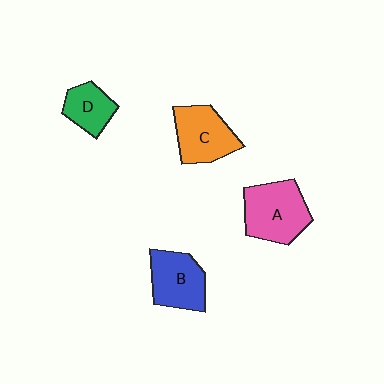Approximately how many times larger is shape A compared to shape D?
Approximately 1.8 times.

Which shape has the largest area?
Shape A (pink).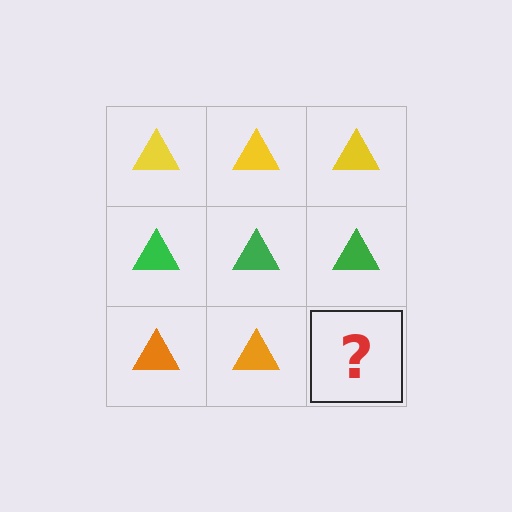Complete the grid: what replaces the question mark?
The question mark should be replaced with an orange triangle.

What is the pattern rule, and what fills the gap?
The rule is that each row has a consistent color. The gap should be filled with an orange triangle.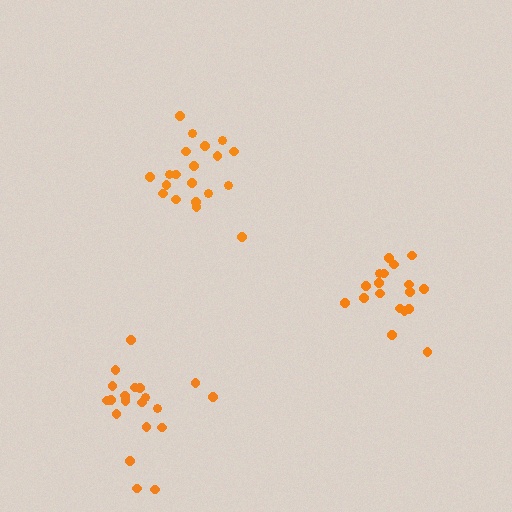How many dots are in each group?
Group 1: 20 dots, Group 2: 18 dots, Group 3: 21 dots (59 total).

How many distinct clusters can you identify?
There are 3 distinct clusters.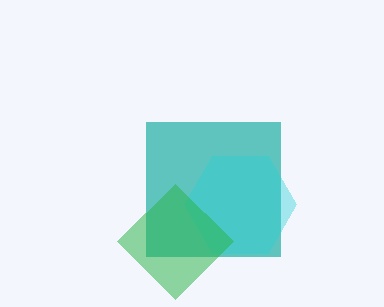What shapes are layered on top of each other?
The layered shapes are: a teal square, a cyan hexagon, a green diamond.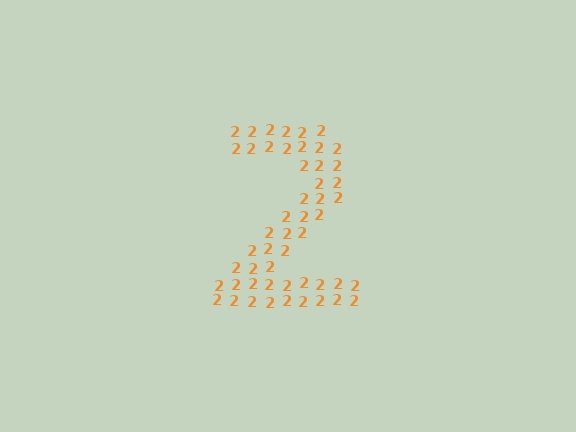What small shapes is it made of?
It is made of small digit 2's.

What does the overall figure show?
The overall figure shows the digit 2.